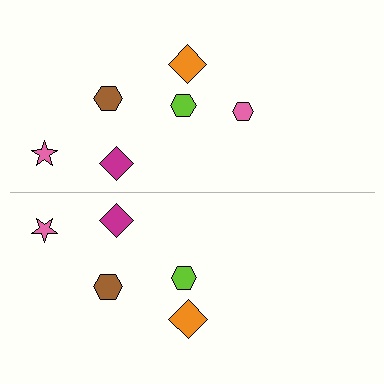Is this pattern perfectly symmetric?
No, the pattern is not perfectly symmetric. A pink hexagon is missing from the bottom side.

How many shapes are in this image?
There are 11 shapes in this image.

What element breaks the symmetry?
A pink hexagon is missing from the bottom side.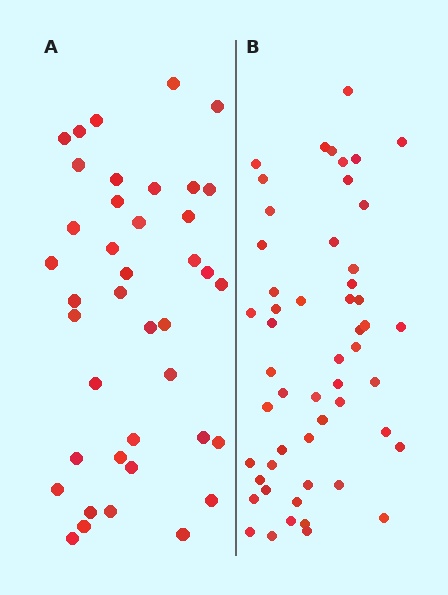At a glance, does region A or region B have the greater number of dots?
Region B (the right region) has more dots.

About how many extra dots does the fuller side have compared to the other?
Region B has approximately 15 more dots than region A.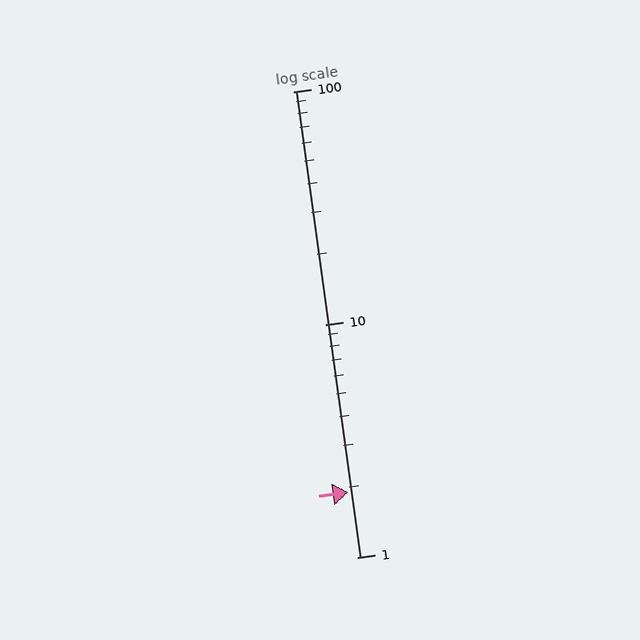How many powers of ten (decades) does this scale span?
The scale spans 2 decades, from 1 to 100.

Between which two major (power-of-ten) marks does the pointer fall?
The pointer is between 1 and 10.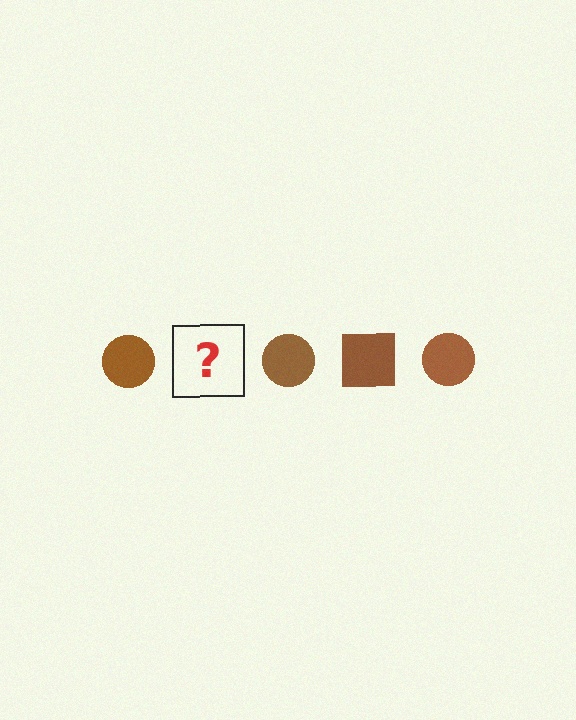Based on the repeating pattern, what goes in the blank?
The blank should be a brown square.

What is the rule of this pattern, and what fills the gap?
The rule is that the pattern cycles through circle, square shapes in brown. The gap should be filled with a brown square.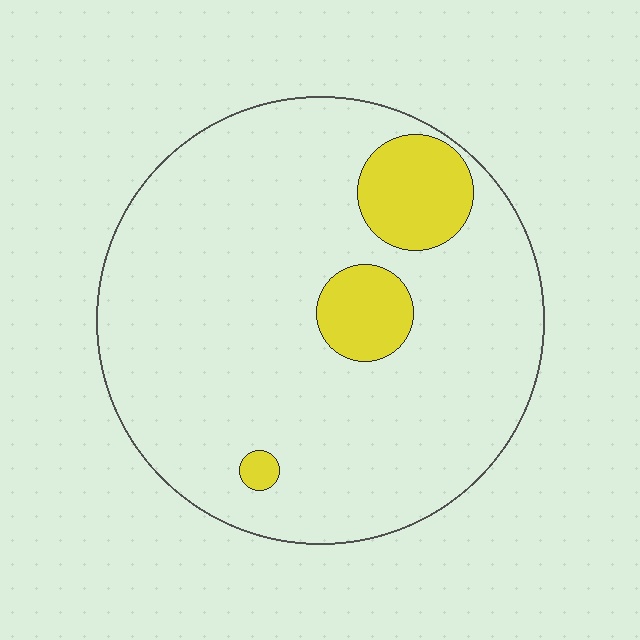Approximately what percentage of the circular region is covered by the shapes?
Approximately 10%.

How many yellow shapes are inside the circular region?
3.